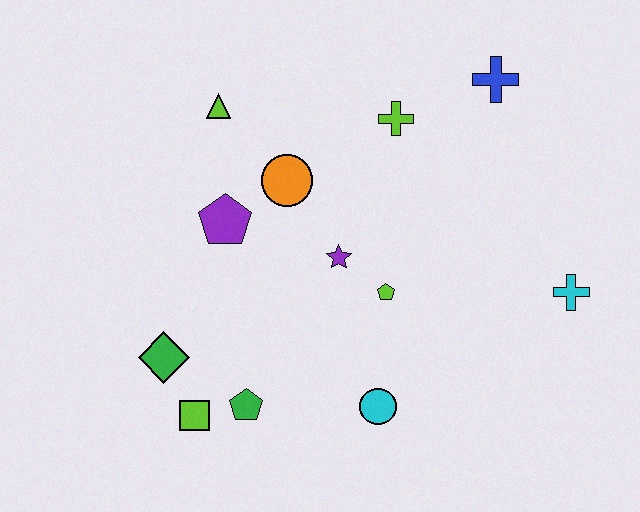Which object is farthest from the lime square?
The blue cross is farthest from the lime square.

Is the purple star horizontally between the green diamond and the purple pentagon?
No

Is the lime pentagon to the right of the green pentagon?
Yes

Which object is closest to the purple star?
The lime pentagon is closest to the purple star.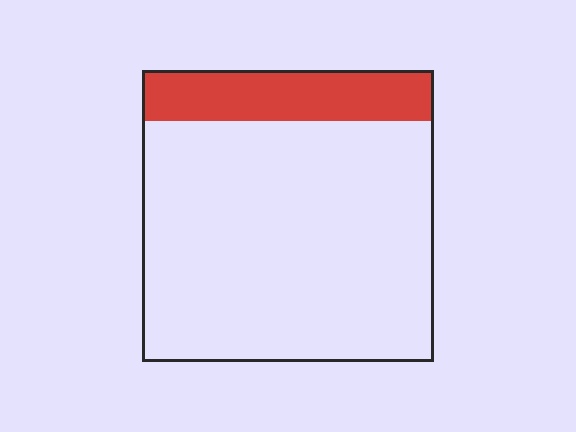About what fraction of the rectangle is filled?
About one sixth (1/6).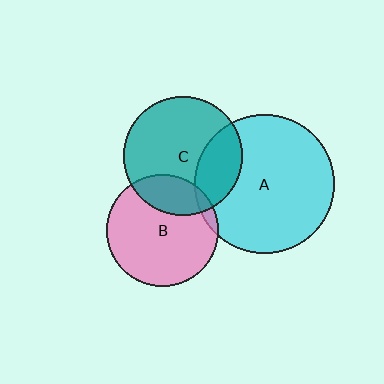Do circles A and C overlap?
Yes.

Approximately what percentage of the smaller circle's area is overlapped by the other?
Approximately 25%.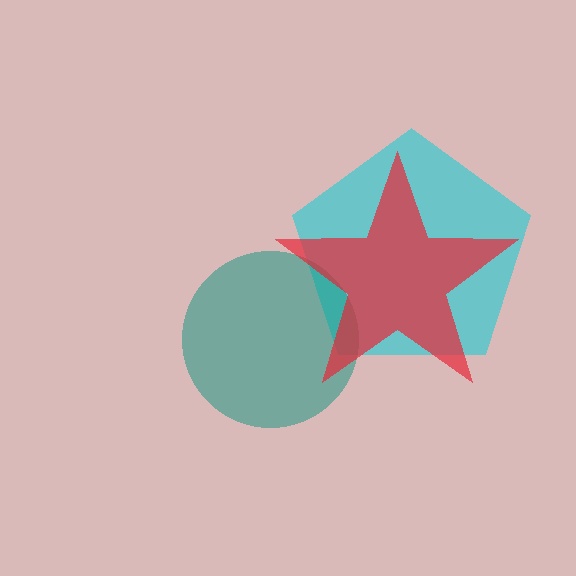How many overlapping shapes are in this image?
There are 3 overlapping shapes in the image.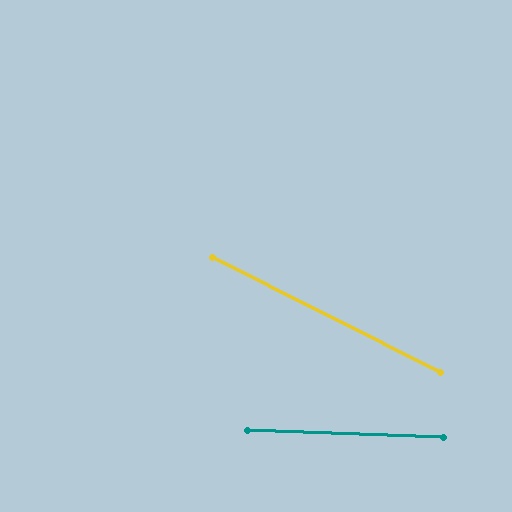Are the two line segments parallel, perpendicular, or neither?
Neither parallel nor perpendicular — they differ by about 25°.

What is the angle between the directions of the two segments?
Approximately 25 degrees.